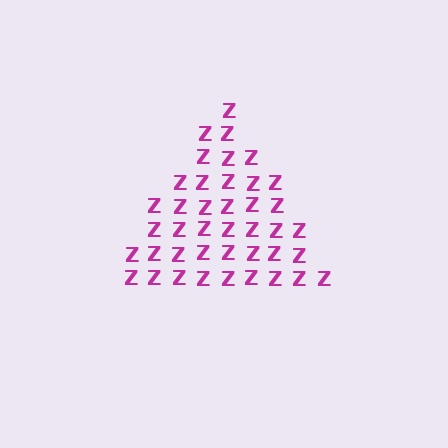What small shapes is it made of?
It is made of small letter Z's.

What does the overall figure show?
The overall figure shows a triangle.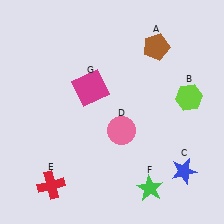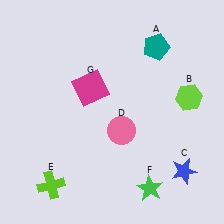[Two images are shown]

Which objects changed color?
A changed from brown to teal. E changed from red to lime.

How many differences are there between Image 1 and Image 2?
There are 2 differences between the two images.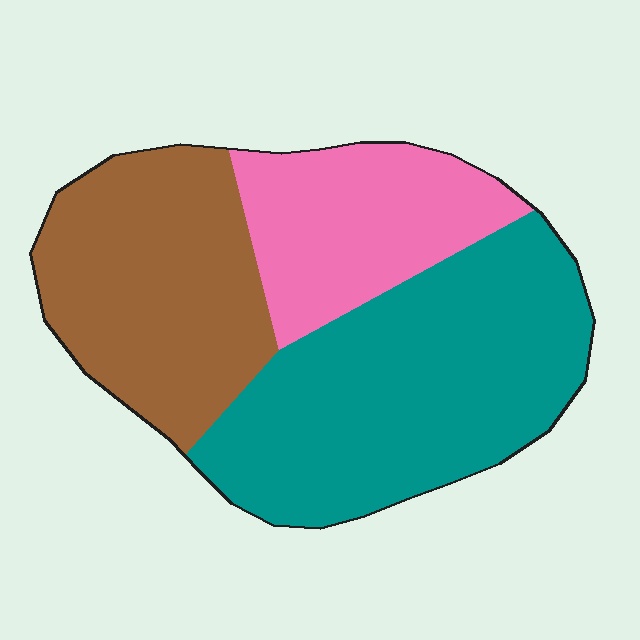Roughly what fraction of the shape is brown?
Brown covers 32% of the shape.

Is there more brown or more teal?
Teal.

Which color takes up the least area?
Pink, at roughly 20%.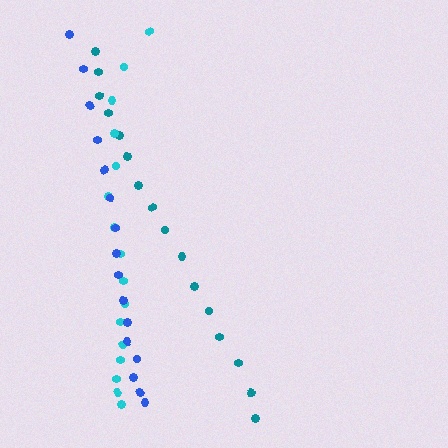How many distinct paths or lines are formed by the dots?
There are 3 distinct paths.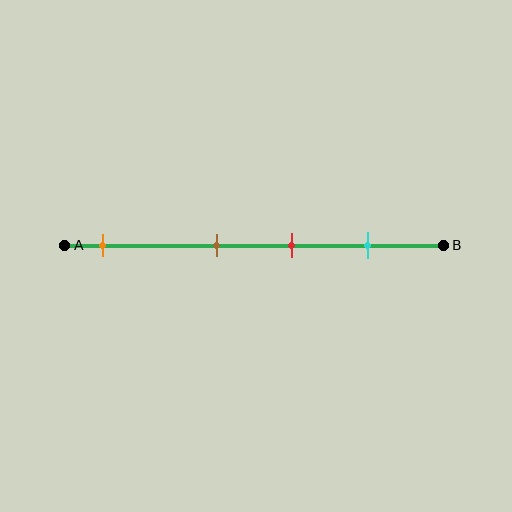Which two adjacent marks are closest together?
The brown and red marks are the closest adjacent pair.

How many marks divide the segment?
There are 4 marks dividing the segment.